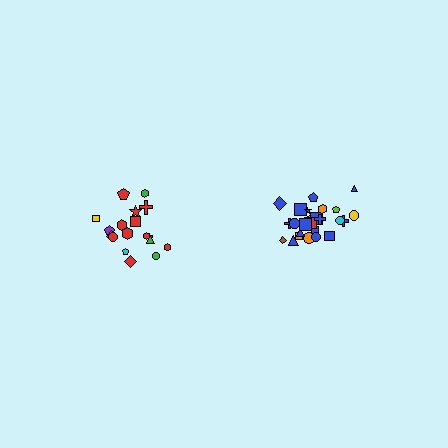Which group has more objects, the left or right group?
The right group.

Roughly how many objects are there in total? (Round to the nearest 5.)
Roughly 45 objects in total.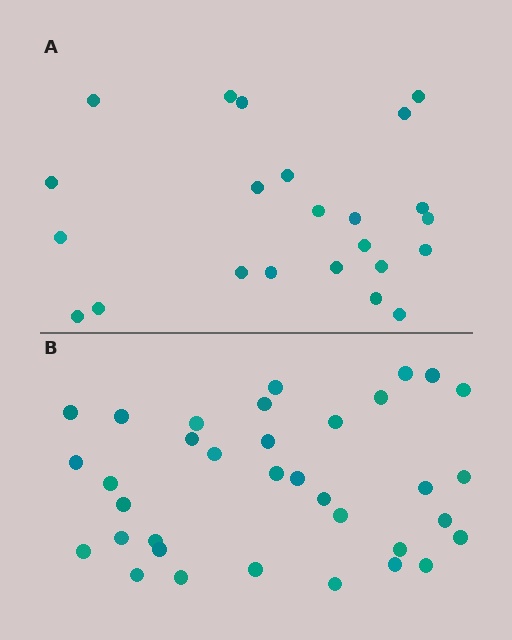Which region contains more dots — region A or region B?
Region B (the bottom region) has more dots.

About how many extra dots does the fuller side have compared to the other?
Region B has roughly 12 or so more dots than region A.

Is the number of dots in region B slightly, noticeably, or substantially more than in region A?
Region B has substantially more. The ratio is roughly 1.5 to 1.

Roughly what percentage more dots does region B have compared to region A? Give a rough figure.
About 50% more.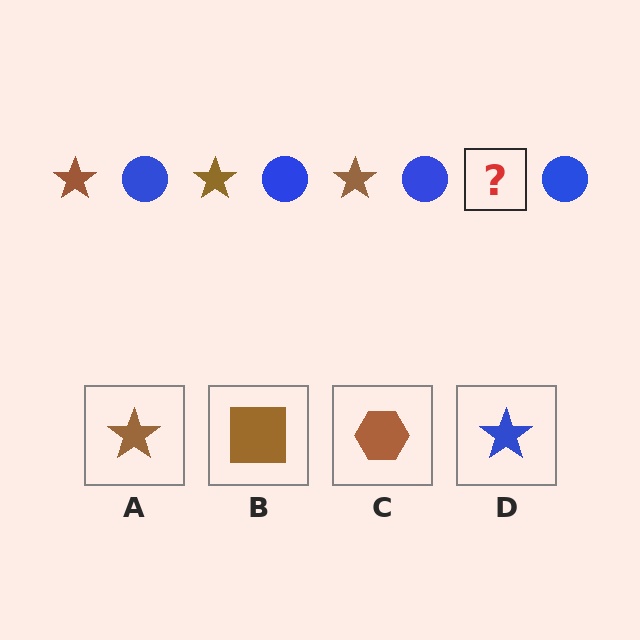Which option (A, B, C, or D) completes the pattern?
A.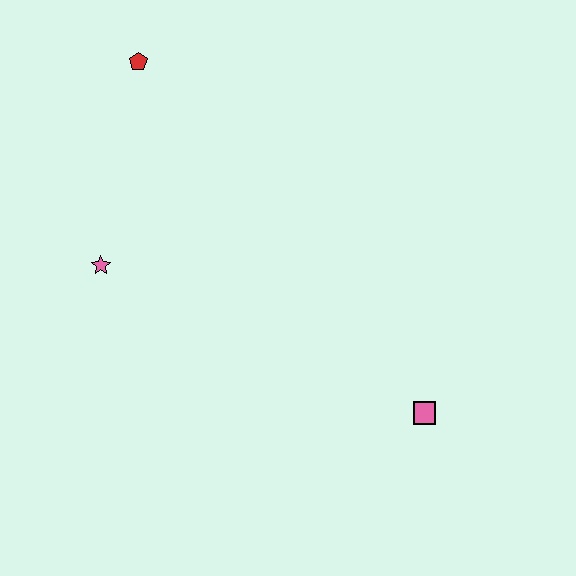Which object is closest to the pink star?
The red pentagon is closest to the pink star.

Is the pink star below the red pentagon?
Yes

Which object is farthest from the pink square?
The red pentagon is farthest from the pink square.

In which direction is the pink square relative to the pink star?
The pink square is to the right of the pink star.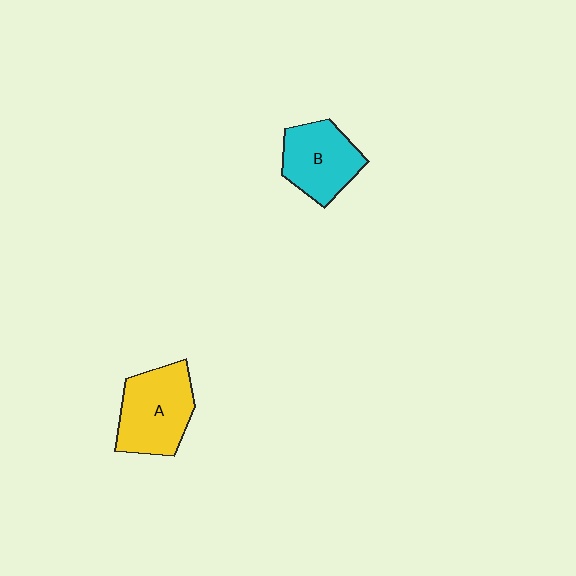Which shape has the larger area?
Shape A (yellow).